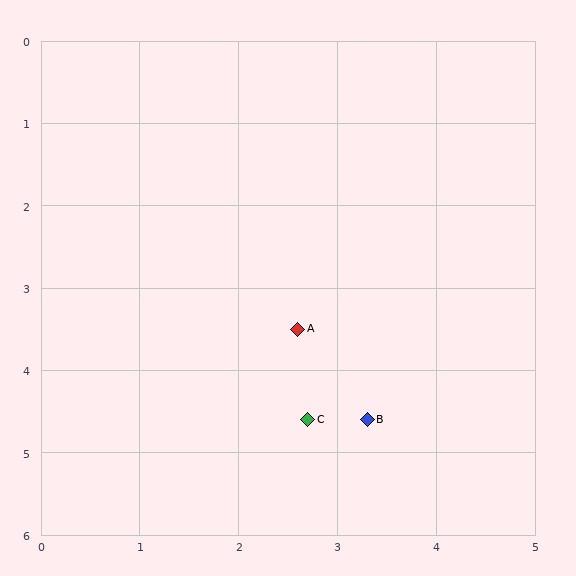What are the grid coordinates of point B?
Point B is at approximately (3.3, 4.6).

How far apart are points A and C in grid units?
Points A and C are about 1.1 grid units apart.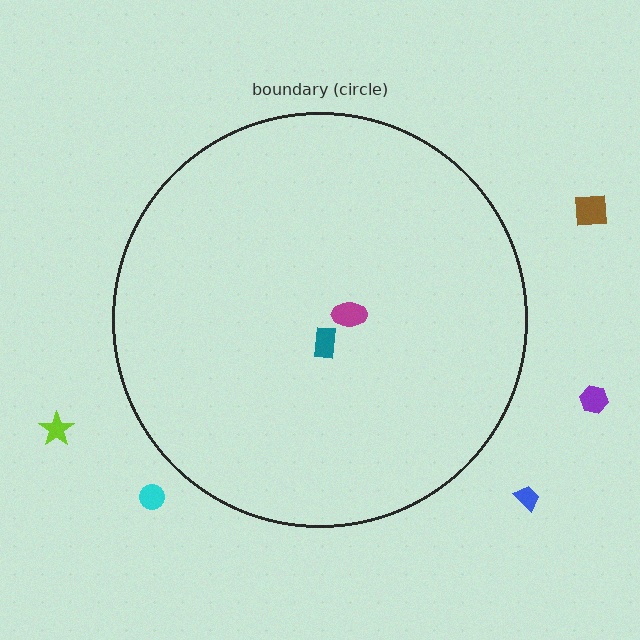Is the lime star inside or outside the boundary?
Outside.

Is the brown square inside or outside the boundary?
Outside.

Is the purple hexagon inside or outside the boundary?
Outside.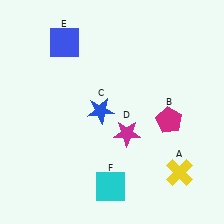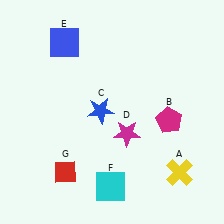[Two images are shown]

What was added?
A red diamond (G) was added in Image 2.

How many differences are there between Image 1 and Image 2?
There is 1 difference between the two images.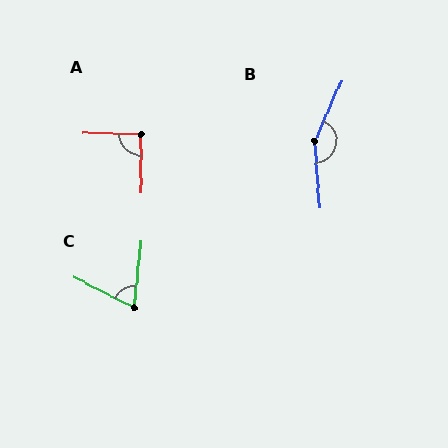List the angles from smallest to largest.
C (69°), A (91°), B (152°).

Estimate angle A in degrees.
Approximately 91 degrees.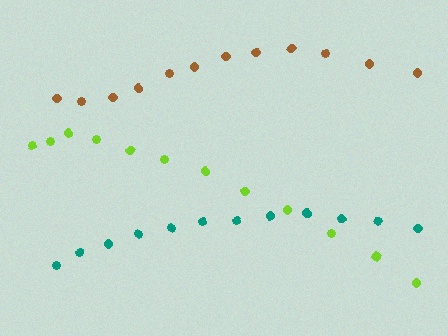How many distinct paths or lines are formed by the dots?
There are 3 distinct paths.